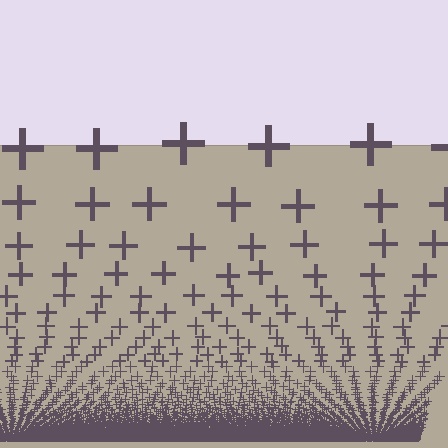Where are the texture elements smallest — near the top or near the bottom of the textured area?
Near the bottom.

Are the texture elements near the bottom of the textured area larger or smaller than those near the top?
Smaller. The gradient is inverted — elements near the bottom are smaller and denser.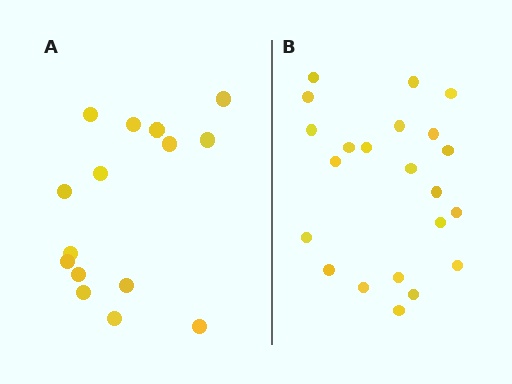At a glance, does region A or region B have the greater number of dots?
Region B (the right region) has more dots.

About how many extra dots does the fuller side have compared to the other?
Region B has roughly 8 or so more dots than region A.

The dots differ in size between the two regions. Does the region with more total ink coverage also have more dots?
No. Region A has more total ink coverage because its dots are larger, but region B actually contains more individual dots. Total area can be misleading — the number of items is what matters here.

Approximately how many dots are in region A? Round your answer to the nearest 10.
About 20 dots. (The exact count is 15, which rounds to 20.)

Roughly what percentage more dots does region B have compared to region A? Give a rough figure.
About 45% more.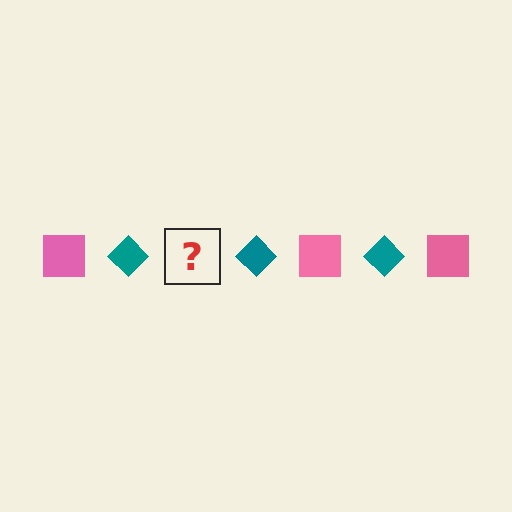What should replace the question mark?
The question mark should be replaced with a pink square.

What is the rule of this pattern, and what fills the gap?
The rule is that the pattern alternates between pink square and teal diamond. The gap should be filled with a pink square.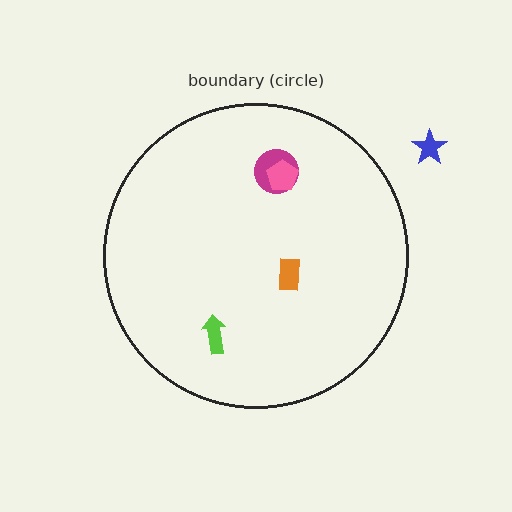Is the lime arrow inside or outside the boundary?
Inside.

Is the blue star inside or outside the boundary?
Outside.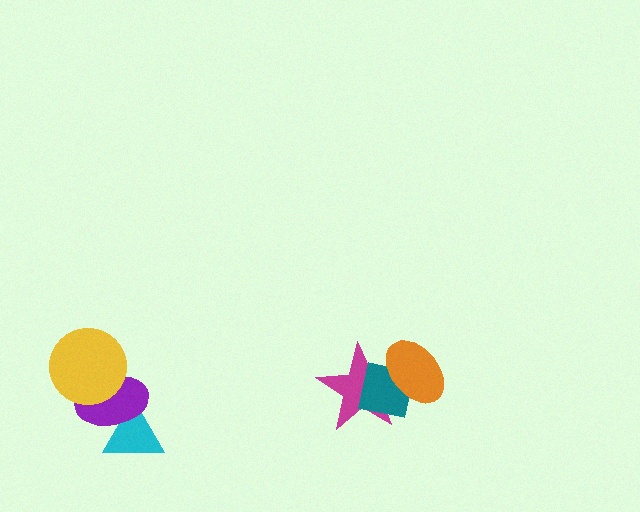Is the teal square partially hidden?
Yes, it is partially covered by another shape.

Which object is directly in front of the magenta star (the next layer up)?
The teal square is directly in front of the magenta star.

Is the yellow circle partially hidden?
No, no other shape covers it.